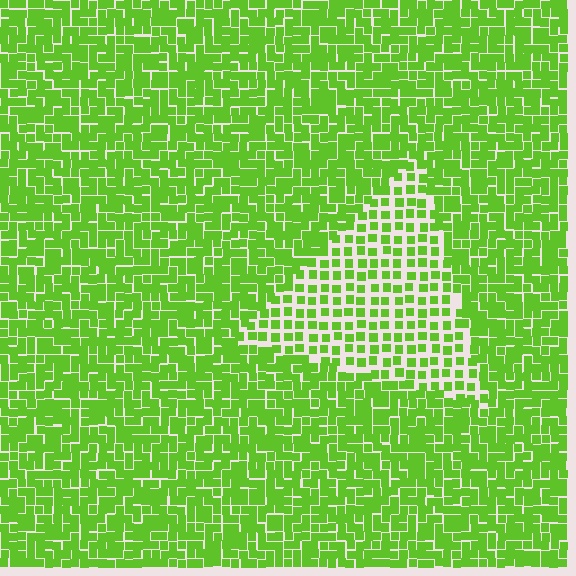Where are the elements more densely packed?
The elements are more densely packed outside the triangle boundary.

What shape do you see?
I see a triangle.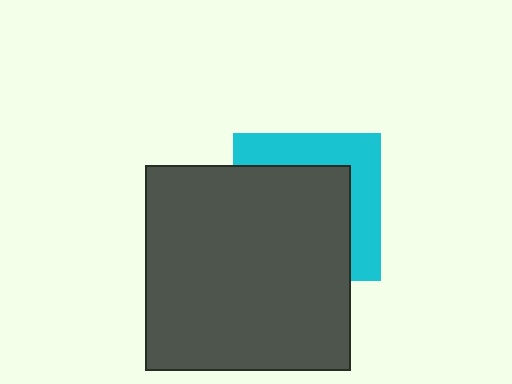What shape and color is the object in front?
The object in front is a dark gray square.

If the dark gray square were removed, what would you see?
You would see the complete cyan square.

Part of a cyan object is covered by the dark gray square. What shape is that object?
It is a square.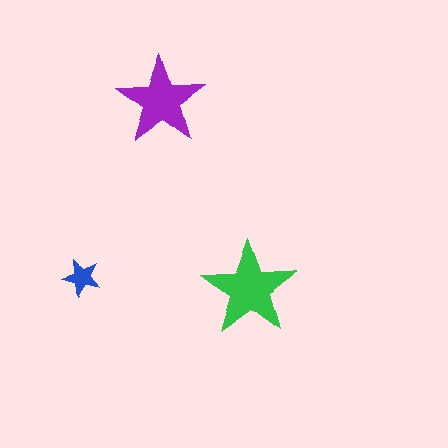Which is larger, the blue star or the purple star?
The purple one.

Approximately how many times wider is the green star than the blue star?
About 2.5 times wider.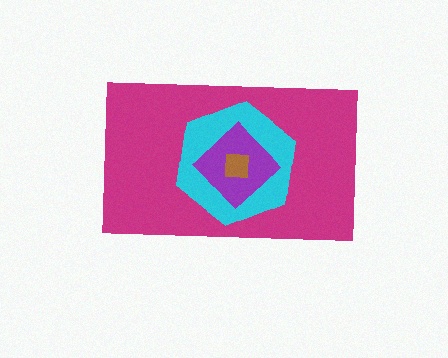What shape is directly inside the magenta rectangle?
The cyan hexagon.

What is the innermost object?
The brown square.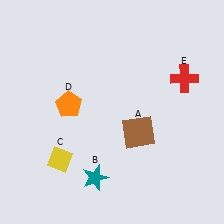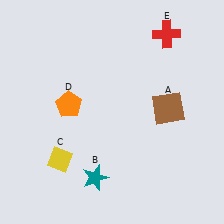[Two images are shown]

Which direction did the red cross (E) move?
The red cross (E) moved up.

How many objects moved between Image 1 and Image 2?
2 objects moved between the two images.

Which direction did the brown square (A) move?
The brown square (A) moved right.